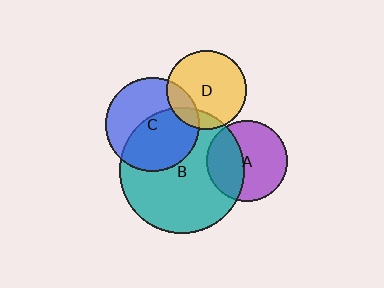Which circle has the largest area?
Circle B (teal).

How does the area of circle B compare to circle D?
Approximately 2.5 times.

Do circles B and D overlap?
Yes.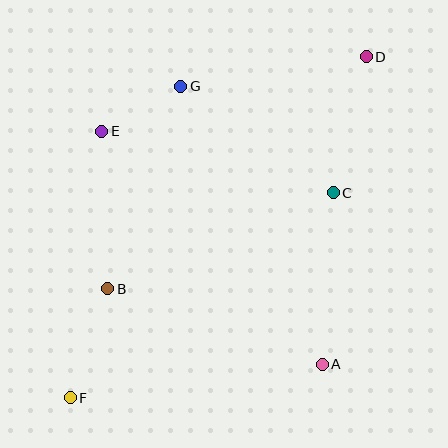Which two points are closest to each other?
Points E and G are closest to each other.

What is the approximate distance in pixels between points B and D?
The distance between B and D is approximately 348 pixels.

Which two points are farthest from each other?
Points D and F are farthest from each other.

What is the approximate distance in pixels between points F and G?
The distance between F and G is approximately 330 pixels.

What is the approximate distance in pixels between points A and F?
The distance between A and F is approximately 254 pixels.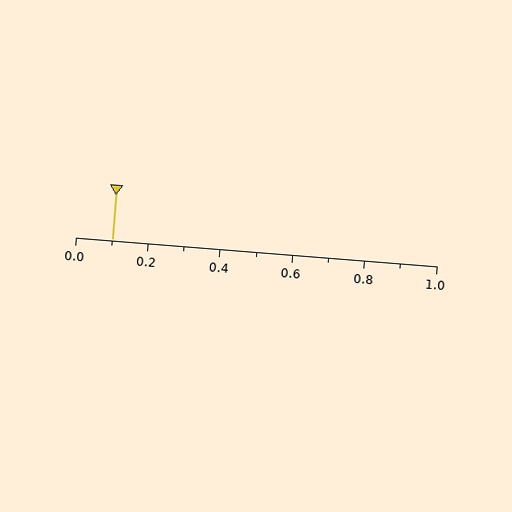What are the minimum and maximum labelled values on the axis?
The axis runs from 0.0 to 1.0.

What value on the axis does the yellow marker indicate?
The marker indicates approximately 0.1.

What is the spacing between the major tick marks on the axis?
The major ticks are spaced 0.2 apart.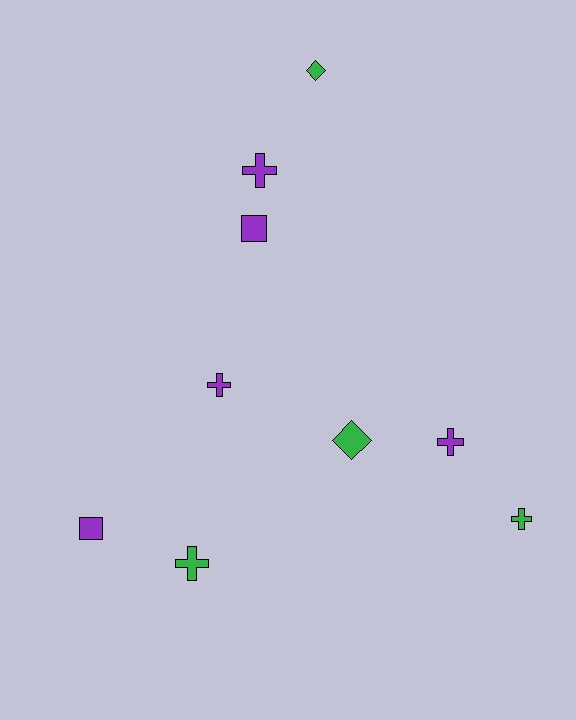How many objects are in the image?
There are 9 objects.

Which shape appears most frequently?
Cross, with 5 objects.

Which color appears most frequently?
Purple, with 5 objects.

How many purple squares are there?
There are 2 purple squares.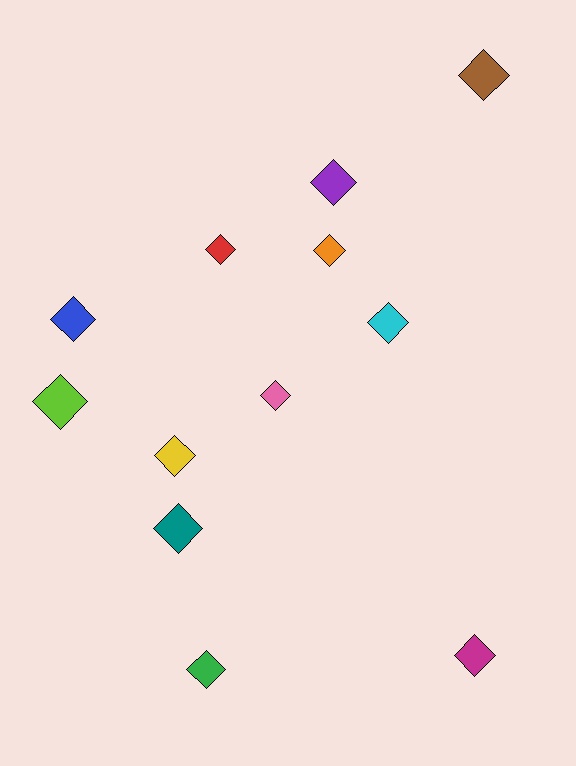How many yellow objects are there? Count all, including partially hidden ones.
There is 1 yellow object.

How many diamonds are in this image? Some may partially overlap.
There are 12 diamonds.